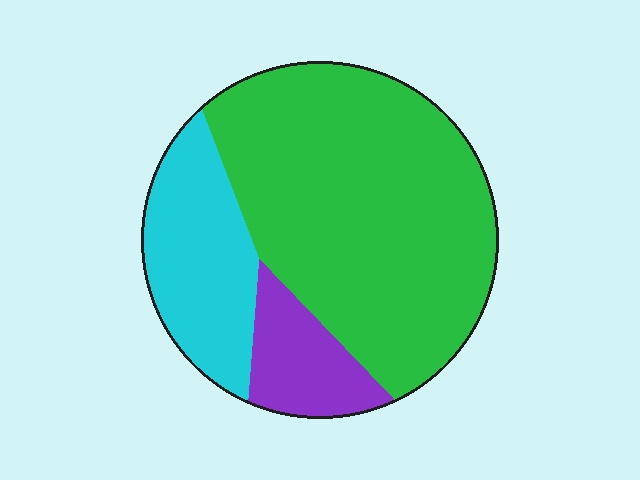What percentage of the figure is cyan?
Cyan takes up about one fifth (1/5) of the figure.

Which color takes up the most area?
Green, at roughly 65%.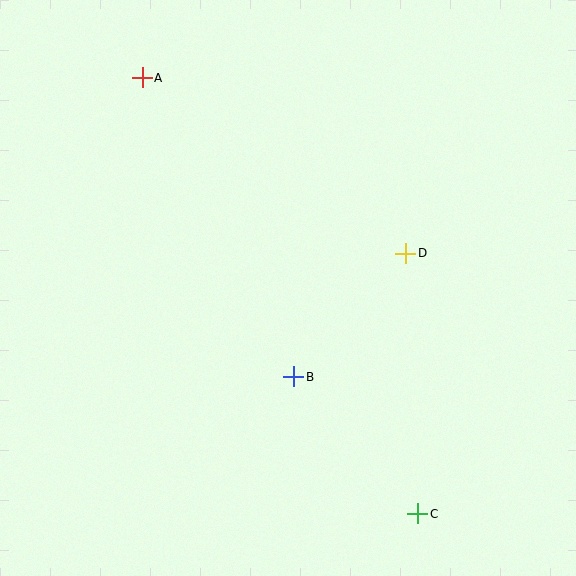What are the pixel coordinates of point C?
Point C is at (418, 514).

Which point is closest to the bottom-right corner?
Point C is closest to the bottom-right corner.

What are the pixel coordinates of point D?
Point D is at (406, 253).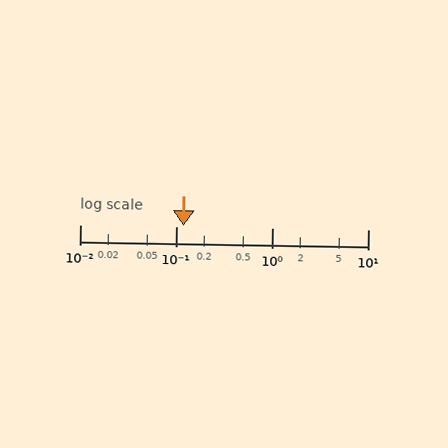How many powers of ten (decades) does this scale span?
The scale spans 3 decades, from 0.01 to 10.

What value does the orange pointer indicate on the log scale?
The pointer indicates approximately 0.12.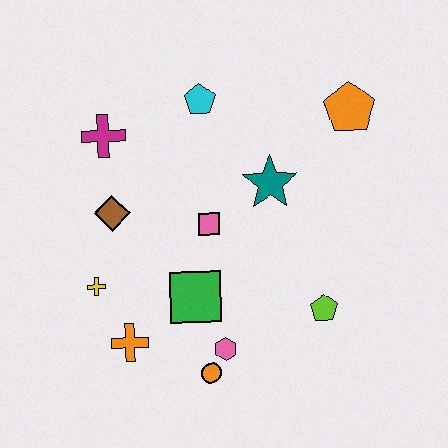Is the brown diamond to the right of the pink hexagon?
No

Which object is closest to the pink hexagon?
The orange circle is closest to the pink hexagon.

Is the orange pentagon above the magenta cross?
Yes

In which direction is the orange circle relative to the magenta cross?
The orange circle is below the magenta cross.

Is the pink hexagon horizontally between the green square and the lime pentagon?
Yes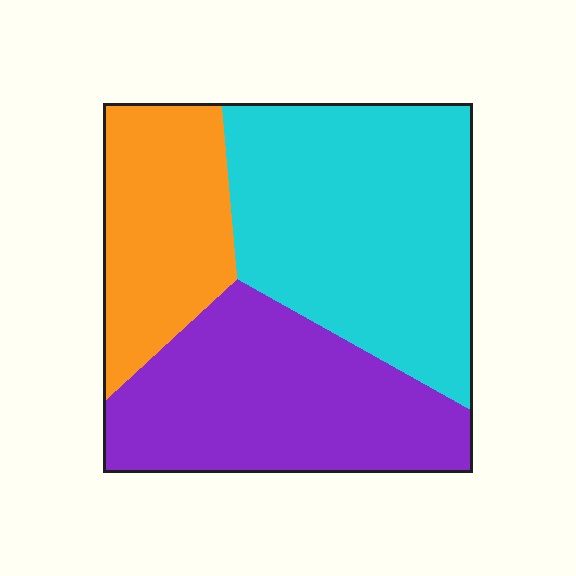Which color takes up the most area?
Cyan, at roughly 45%.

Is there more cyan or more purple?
Cyan.